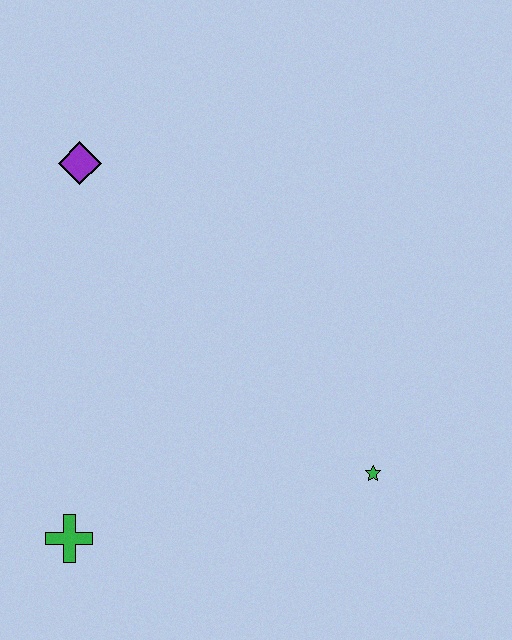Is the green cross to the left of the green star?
Yes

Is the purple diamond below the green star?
No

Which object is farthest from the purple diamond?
The green star is farthest from the purple diamond.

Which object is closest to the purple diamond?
The green cross is closest to the purple diamond.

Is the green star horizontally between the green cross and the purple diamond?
No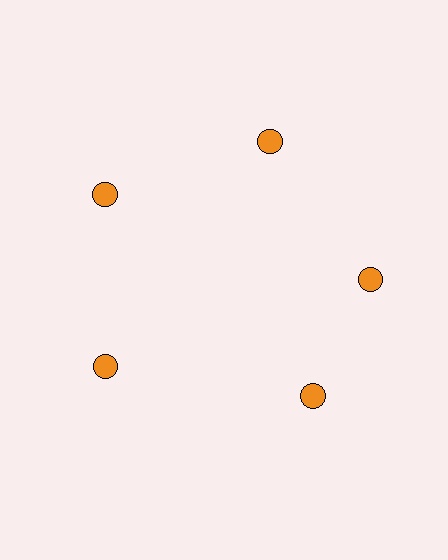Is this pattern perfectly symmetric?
No. The 5 orange circles are arranged in a ring, but one element near the 5 o'clock position is rotated out of alignment along the ring, breaking the 5-fold rotational symmetry.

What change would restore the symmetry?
The symmetry would be restored by rotating it back into even spacing with its neighbors so that all 5 circles sit at equal angles and equal distance from the center.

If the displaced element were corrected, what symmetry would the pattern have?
It would have 5-fold rotational symmetry — the pattern would map onto itself every 72 degrees.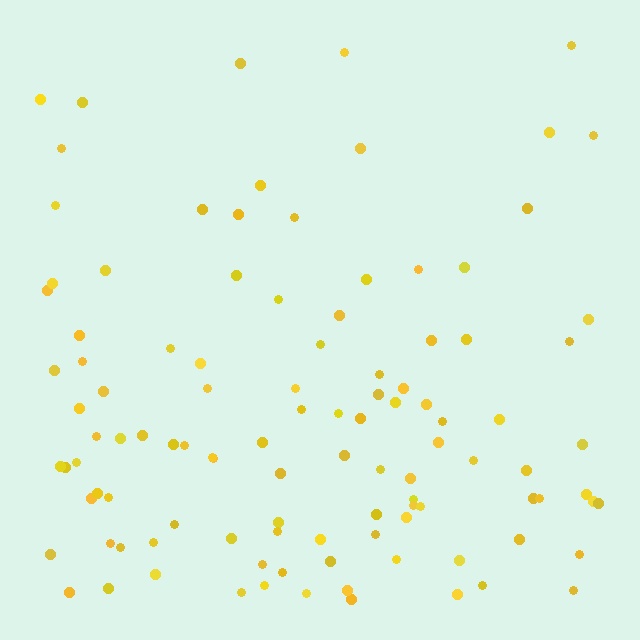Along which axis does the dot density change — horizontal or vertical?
Vertical.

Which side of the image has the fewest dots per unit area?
The top.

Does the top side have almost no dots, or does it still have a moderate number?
Still a moderate number, just noticeably fewer than the bottom.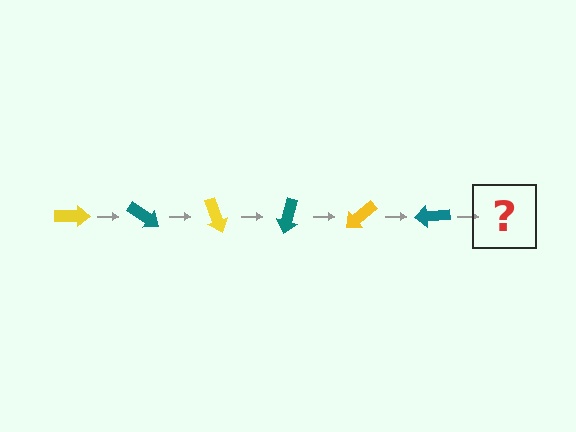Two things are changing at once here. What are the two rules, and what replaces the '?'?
The two rules are that it rotates 35 degrees each step and the color cycles through yellow and teal. The '?' should be a yellow arrow, rotated 210 degrees from the start.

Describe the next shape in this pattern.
It should be a yellow arrow, rotated 210 degrees from the start.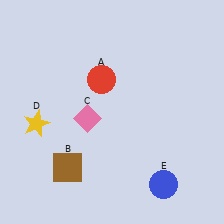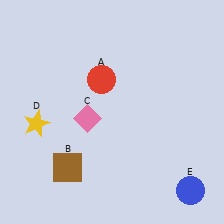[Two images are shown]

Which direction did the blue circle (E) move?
The blue circle (E) moved right.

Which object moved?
The blue circle (E) moved right.